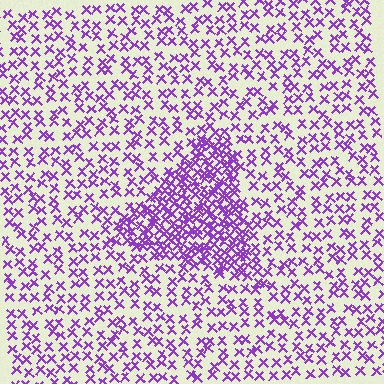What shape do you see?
I see a triangle.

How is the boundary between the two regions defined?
The boundary is defined by a change in element density (approximately 2.4x ratio). All elements are the same color, size, and shape.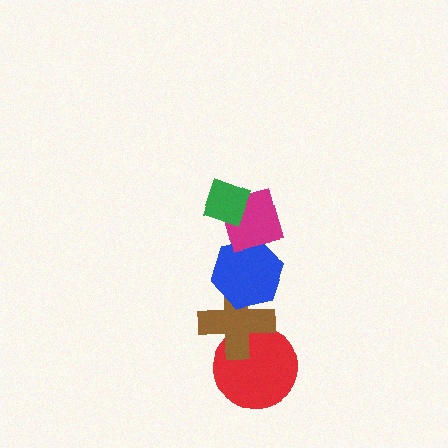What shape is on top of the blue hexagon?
The magenta square is on top of the blue hexagon.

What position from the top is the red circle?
The red circle is 5th from the top.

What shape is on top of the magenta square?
The green diamond is on top of the magenta square.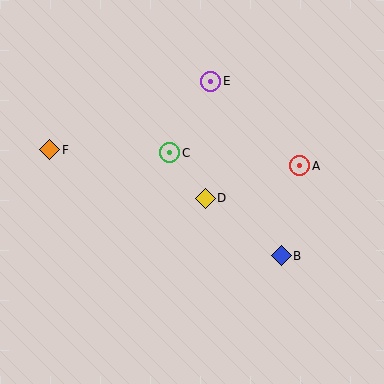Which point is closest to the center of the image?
Point D at (205, 198) is closest to the center.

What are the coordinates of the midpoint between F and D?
The midpoint between F and D is at (127, 174).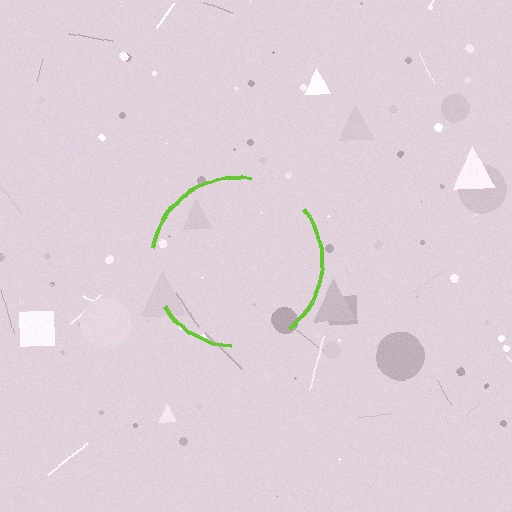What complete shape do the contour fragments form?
The contour fragments form a circle.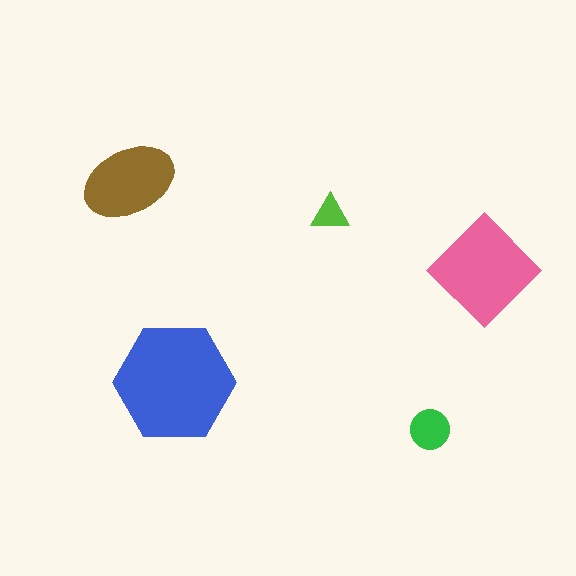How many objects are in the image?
There are 5 objects in the image.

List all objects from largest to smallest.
The blue hexagon, the pink diamond, the brown ellipse, the green circle, the lime triangle.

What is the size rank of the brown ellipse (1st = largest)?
3rd.